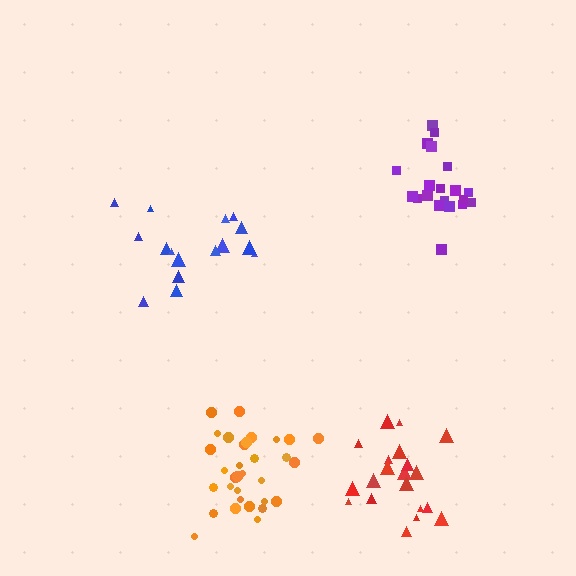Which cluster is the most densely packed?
Purple.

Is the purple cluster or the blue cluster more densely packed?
Purple.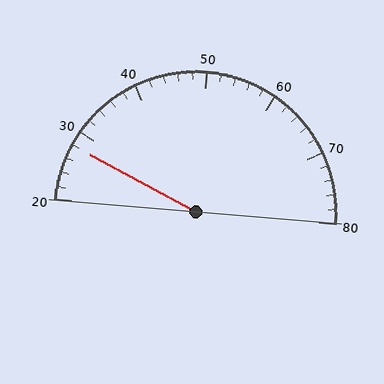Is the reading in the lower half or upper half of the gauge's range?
The reading is in the lower half of the range (20 to 80).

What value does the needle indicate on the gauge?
The needle indicates approximately 28.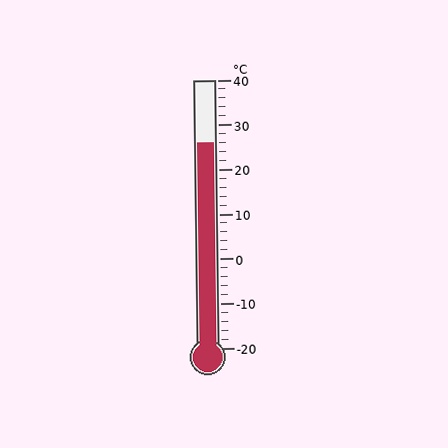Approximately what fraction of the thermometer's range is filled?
The thermometer is filled to approximately 75% of its range.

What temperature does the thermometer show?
The thermometer shows approximately 26°C.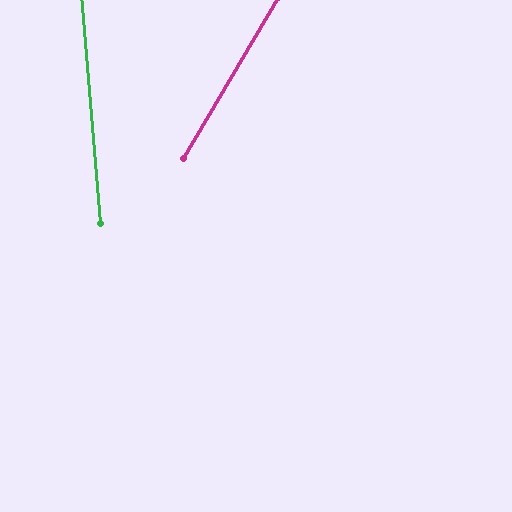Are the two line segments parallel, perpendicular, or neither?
Neither parallel nor perpendicular — they differ by about 35°.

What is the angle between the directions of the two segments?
Approximately 35 degrees.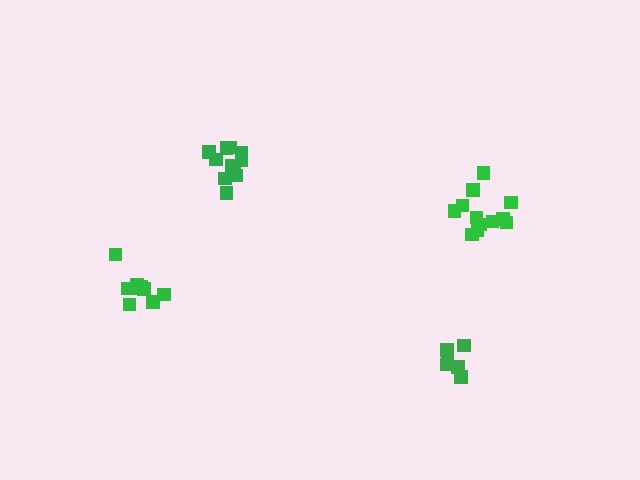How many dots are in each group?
Group 1: 9 dots, Group 2: 7 dots, Group 3: 11 dots, Group 4: 12 dots (39 total).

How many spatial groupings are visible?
There are 4 spatial groupings.